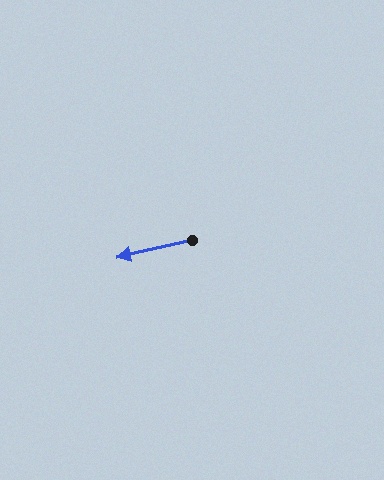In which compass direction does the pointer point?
West.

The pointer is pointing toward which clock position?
Roughly 9 o'clock.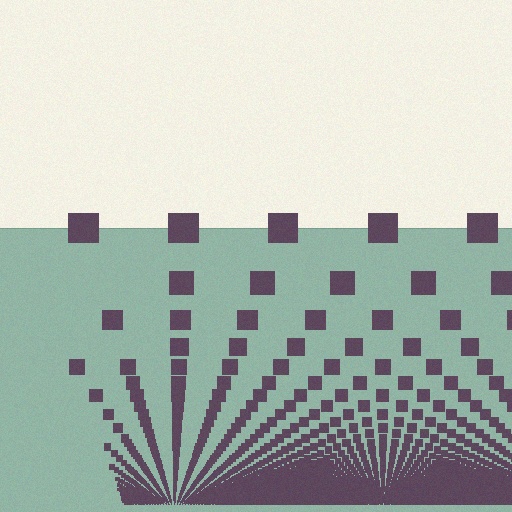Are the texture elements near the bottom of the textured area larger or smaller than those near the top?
Smaller. The gradient is inverted — elements near the bottom are smaller and denser.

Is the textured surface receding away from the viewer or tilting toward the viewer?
The surface appears to tilt toward the viewer. Texture elements get larger and sparser toward the top.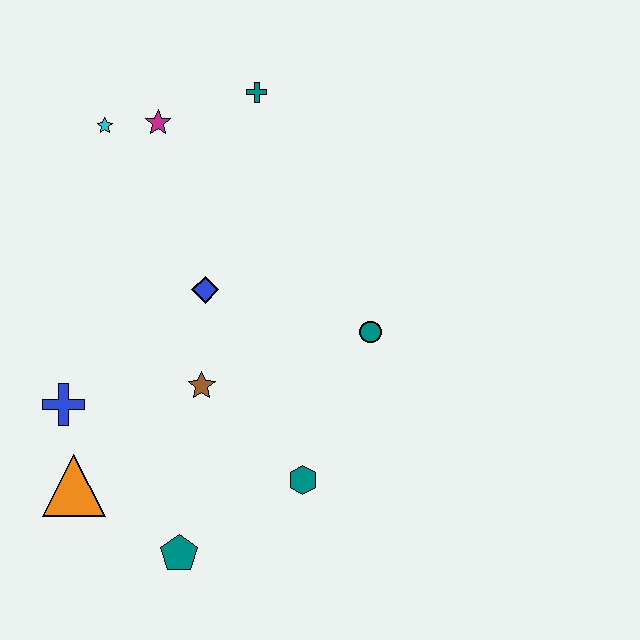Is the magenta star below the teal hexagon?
No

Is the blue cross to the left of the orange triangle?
Yes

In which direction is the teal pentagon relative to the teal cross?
The teal pentagon is below the teal cross.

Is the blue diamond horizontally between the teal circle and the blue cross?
Yes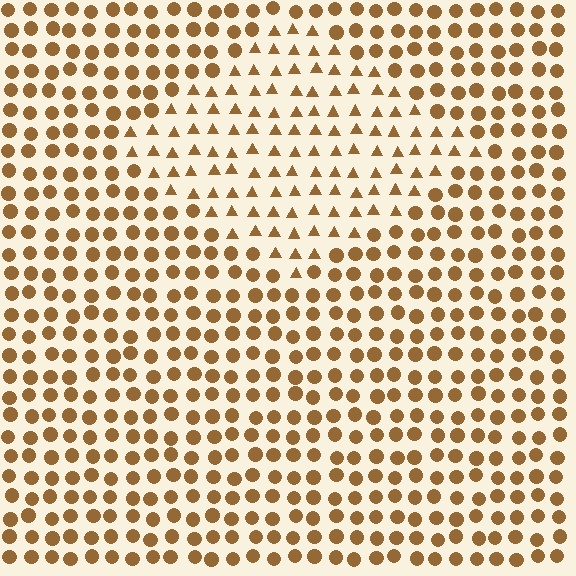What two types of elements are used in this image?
The image uses triangles inside the diamond region and circles outside it.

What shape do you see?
I see a diamond.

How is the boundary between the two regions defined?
The boundary is defined by a change in element shape: triangles inside vs. circles outside. All elements share the same color and spacing.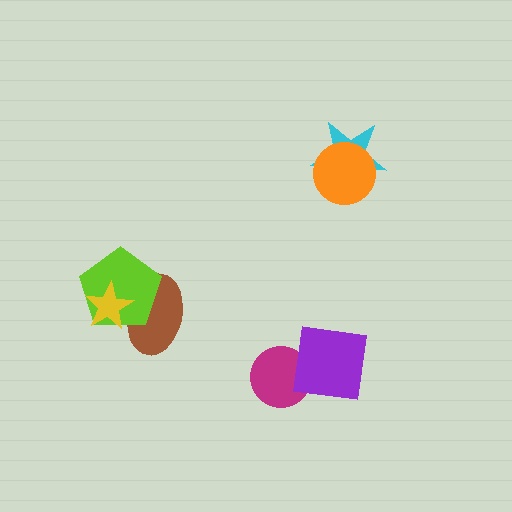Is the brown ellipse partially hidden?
Yes, it is partially covered by another shape.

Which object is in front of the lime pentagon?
The yellow star is in front of the lime pentagon.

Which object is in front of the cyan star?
The orange circle is in front of the cyan star.